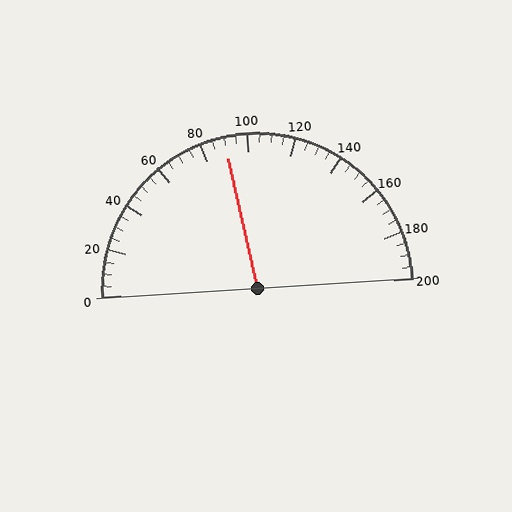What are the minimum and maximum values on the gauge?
The gauge ranges from 0 to 200.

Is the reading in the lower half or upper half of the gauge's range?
The reading is in the lower half of the range (0 to 200).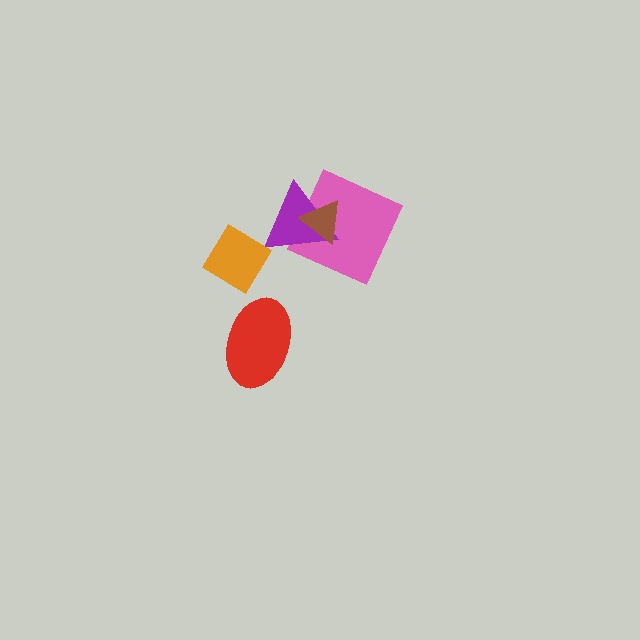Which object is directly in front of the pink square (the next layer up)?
The purple triangle is directly in front of the pink square.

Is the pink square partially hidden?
Yes, it is partially covered by another shape.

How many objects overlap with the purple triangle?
2 objects overlap with the purple triangle.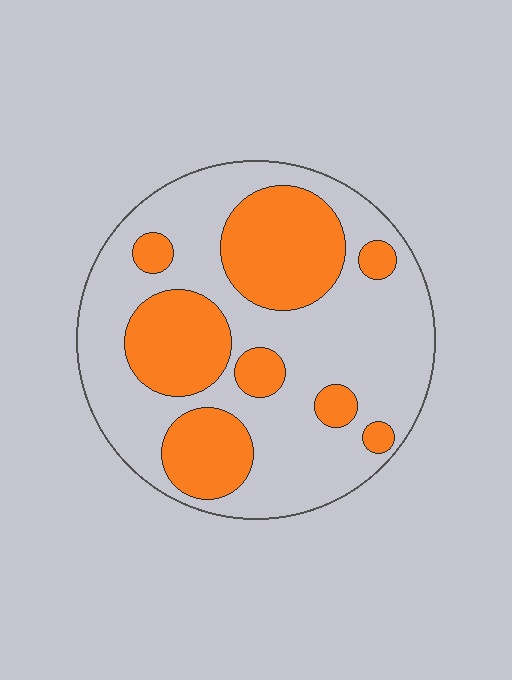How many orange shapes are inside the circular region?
8.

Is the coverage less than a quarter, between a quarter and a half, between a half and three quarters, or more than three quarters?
Between a quarter and a half.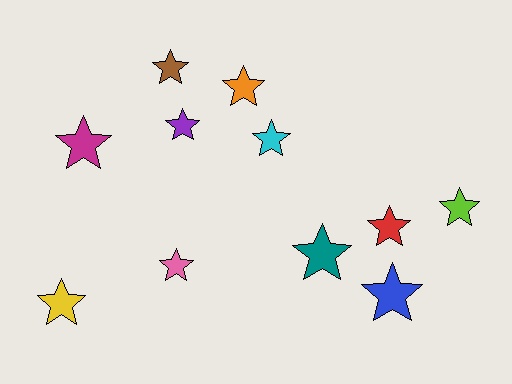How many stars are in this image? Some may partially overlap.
There are 11 stars.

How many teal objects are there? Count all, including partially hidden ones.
There is 1 teal object.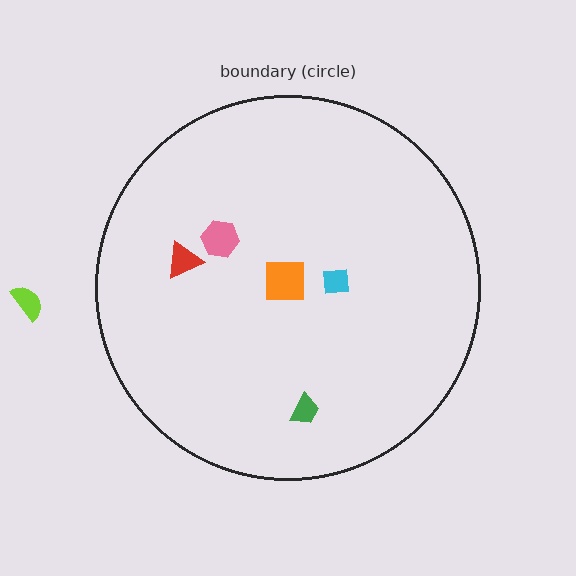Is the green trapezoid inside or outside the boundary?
Inside.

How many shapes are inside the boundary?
5 inside, 1 outside.